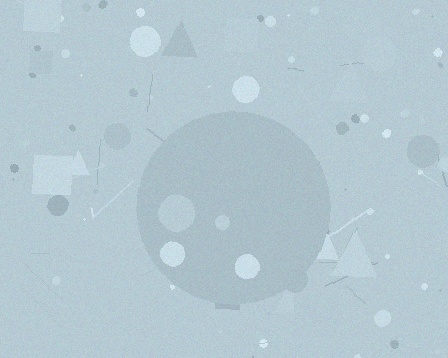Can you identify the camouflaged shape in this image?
The camouflaged shape is a circle.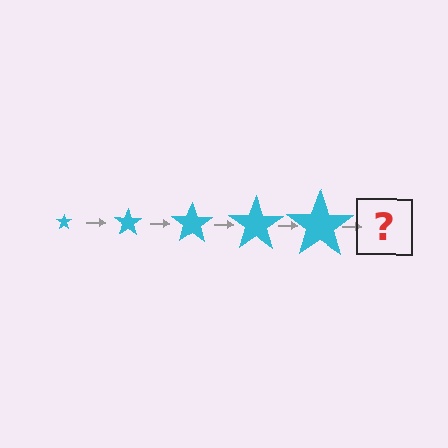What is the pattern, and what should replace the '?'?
The pattern is that the star gets progressively larger each step. The '?' should be a cyan star, larger than the previous one.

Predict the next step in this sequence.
The next step is a cyan star, larger than the previous one.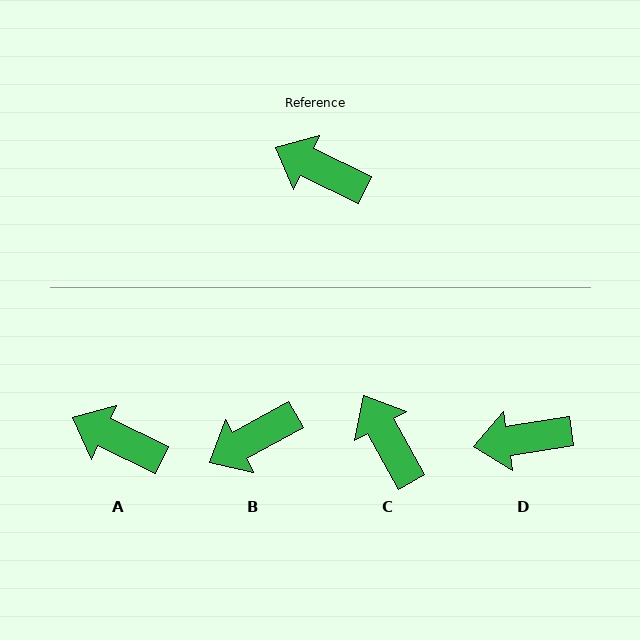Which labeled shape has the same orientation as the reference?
A.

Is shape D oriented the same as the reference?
No, it is off by about 34 degrees.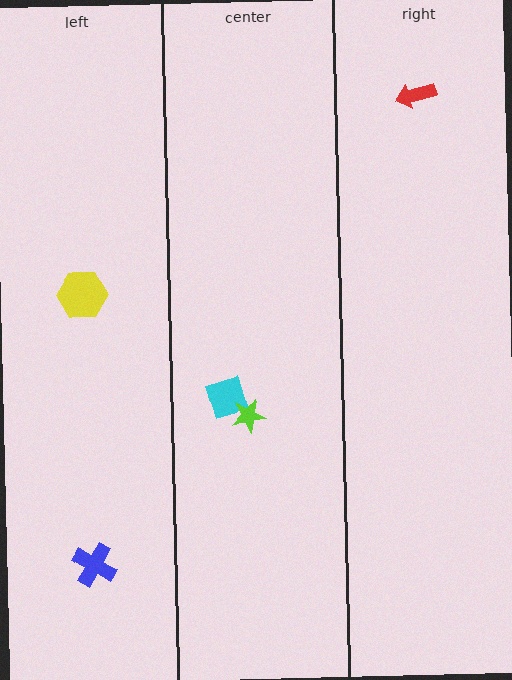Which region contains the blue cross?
The left region.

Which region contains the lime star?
The center region.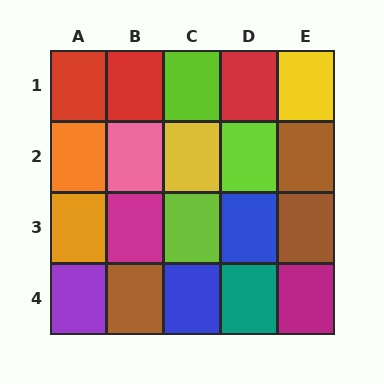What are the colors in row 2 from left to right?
Orange, pink, yellow, lime, brown.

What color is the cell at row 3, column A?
Orange.